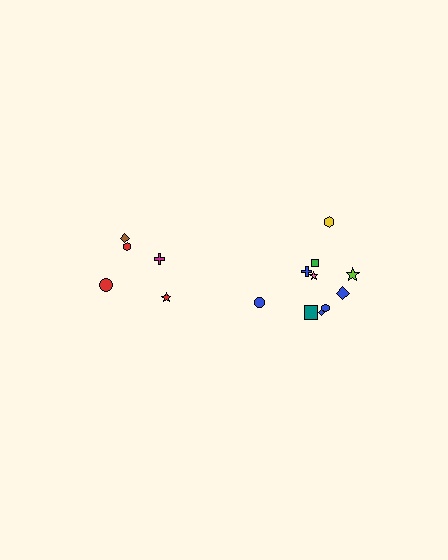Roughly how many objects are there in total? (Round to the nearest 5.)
Roughly 15 objects in total.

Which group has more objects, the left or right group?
The right group.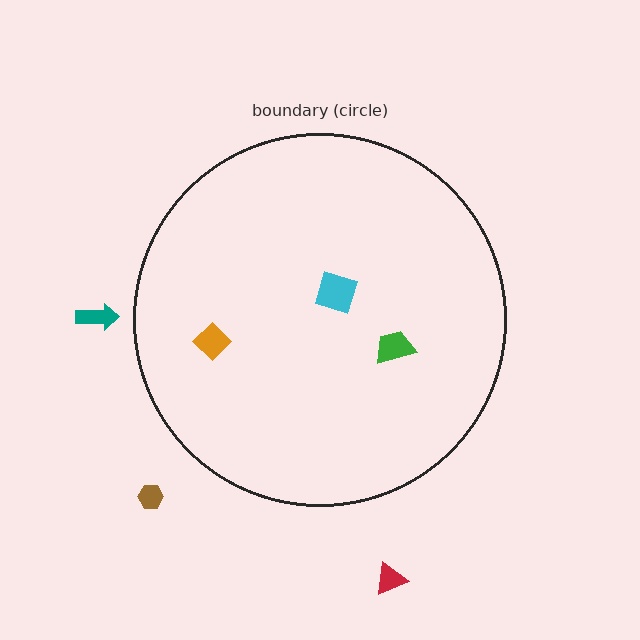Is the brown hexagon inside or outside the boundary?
Outside.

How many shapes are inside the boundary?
3 inside, 3 outside.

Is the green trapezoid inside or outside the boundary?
Inside.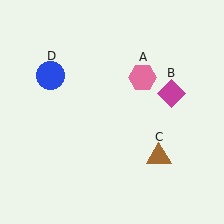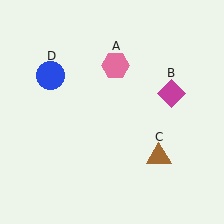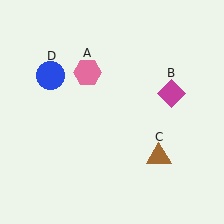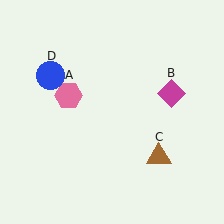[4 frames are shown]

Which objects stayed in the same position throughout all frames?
Magenta diamond (object B) and brown triangle (object C) and blue circle (object D) remained stationary.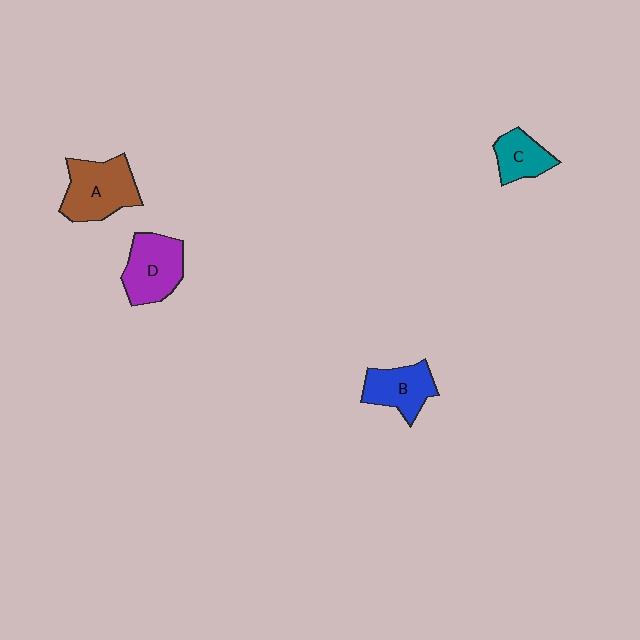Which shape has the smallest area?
Shape C (teal).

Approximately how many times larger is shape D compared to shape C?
Approximately 1.5 times.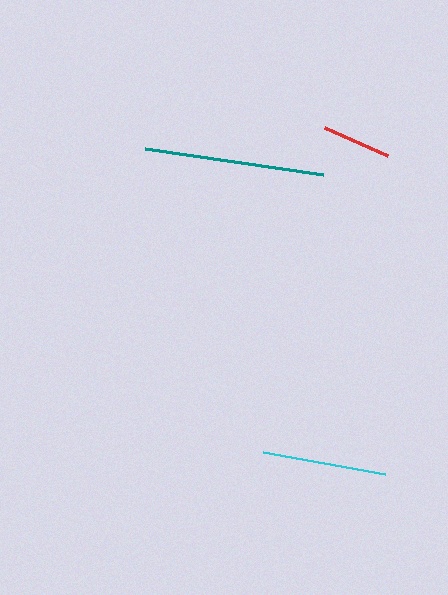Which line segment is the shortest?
The red line is the shortest at approximately 69 pixels.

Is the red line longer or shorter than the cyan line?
The cyan line is longer than the red line.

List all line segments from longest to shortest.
From longest to shortest: teal, cyan, red.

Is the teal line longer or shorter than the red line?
The teal line is longer than the red line.